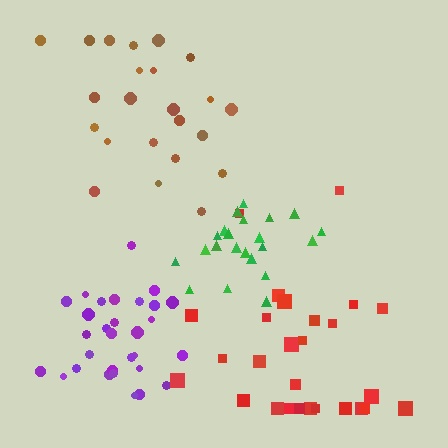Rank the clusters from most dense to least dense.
purple, green, red, brown.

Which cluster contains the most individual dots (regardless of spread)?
Purple (30).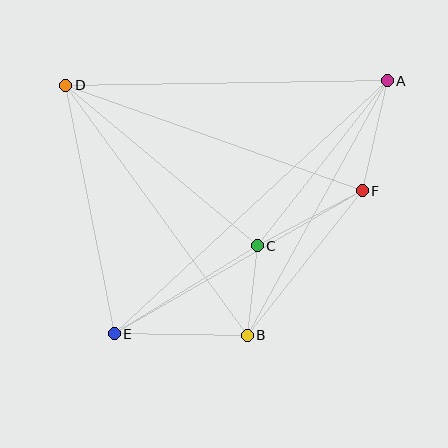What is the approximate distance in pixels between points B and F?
The distance between B and F is approximately 185 pixels.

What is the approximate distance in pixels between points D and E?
The distance between D and E is approximately 253 pixels.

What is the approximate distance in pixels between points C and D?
The distance between C and D is approximately 250 pixels.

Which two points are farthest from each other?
Points A and E are farthest from each other.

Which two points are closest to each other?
Points B and C are closest to each other.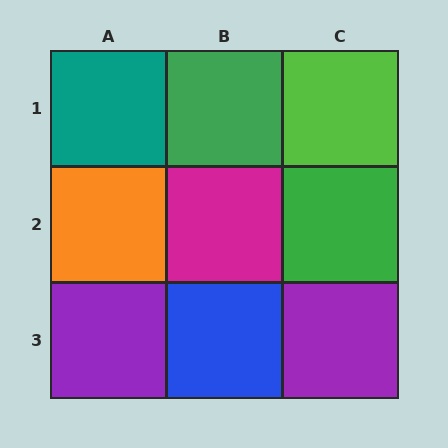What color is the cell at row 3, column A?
Purple.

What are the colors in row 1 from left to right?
Teal, green, lime.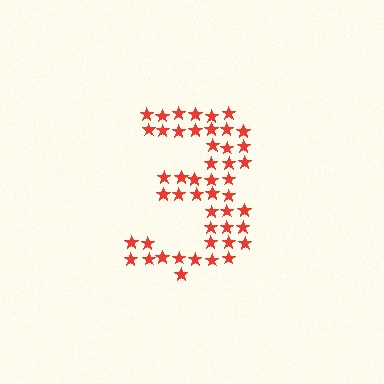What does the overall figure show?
The overall figure shows the digit 3.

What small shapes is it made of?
It is made of small stars.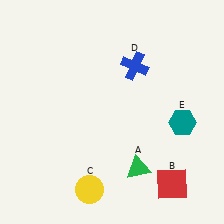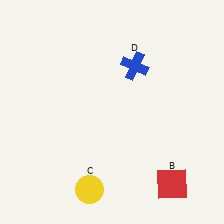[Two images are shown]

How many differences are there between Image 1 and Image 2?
There are 2 differences between the two images.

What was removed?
The green triangle (A), the teal hexagon (E) were removed in Image 2.